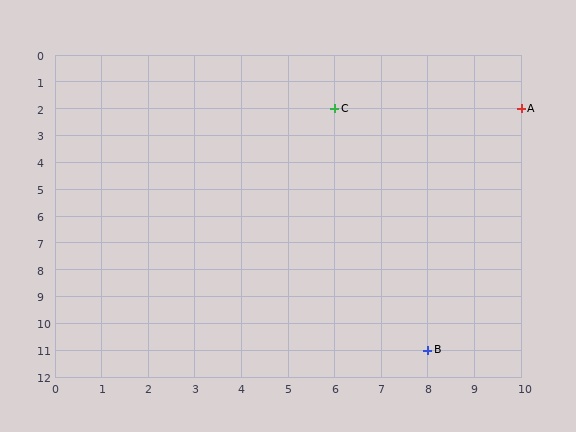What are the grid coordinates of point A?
Point A is at grid coordinates (10, 2).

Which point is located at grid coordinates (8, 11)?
Point B is at (8, 11).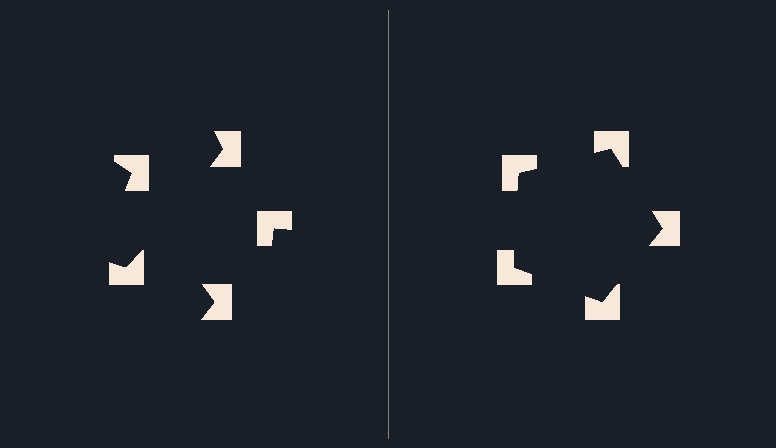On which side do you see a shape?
An illusory pentagon appears on the right side. On the left side the wedge cuts are rotated, so no coherent shape forms.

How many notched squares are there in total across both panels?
10 — 5 on each side.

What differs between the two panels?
The notched squares are positioned identically on both sides; only the wedge orientations differ. On the right they align to a pentagon; on the left they are misaligned.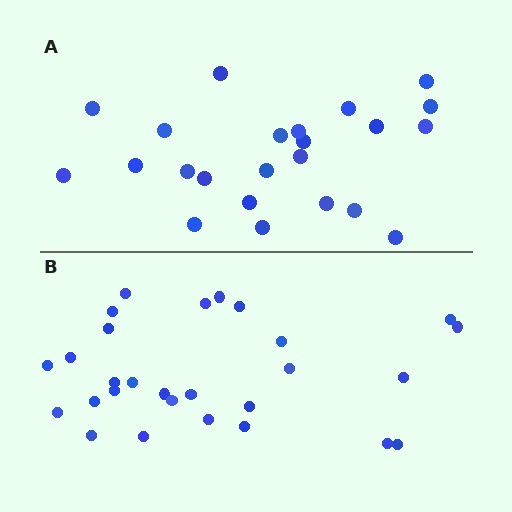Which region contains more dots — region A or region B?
Region B (the bottom region) has more dots.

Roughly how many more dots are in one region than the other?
Region B has about 5 more dots than region A.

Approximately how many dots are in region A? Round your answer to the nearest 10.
About 20 dots. (The exact count is 23, which rounds to 20.)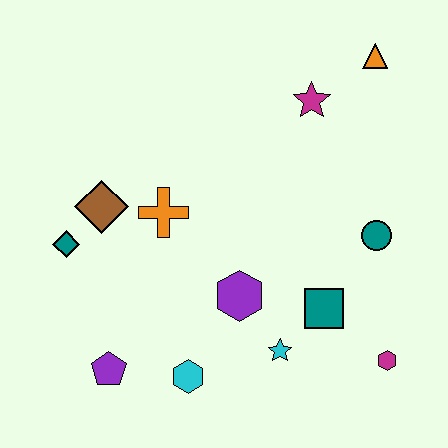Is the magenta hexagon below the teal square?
Yes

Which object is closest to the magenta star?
The orange triangle is closest to the magenta star.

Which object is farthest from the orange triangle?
The purple pentagon is farthest from the orange triangle.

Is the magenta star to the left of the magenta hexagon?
Yes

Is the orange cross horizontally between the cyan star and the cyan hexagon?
No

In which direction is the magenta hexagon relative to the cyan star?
The magenta hexagon is to the right of the cyan star.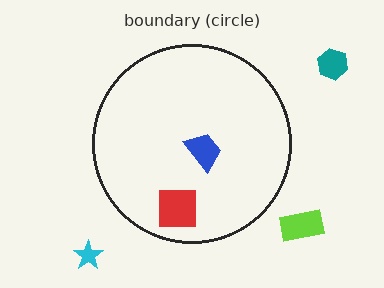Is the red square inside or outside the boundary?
Inside.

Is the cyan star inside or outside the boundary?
Outside.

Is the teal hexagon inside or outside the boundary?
Outside.